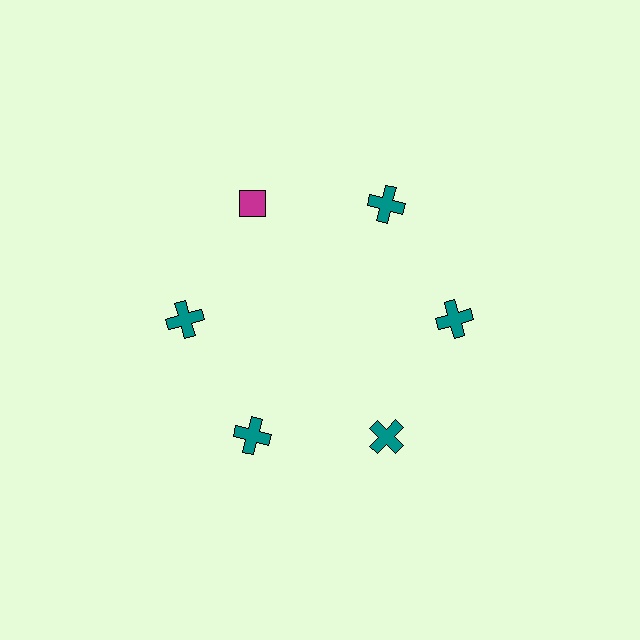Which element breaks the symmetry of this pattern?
The magenta diamond at roughly the 11 o'clock position breaks the symmetry. All other shapes are teal crosses.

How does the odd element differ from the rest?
It differs in both color (magenta instead of teal) and shape (diamond instead of cross).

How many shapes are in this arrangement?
There are 6 shapes arranged in a ring pattern.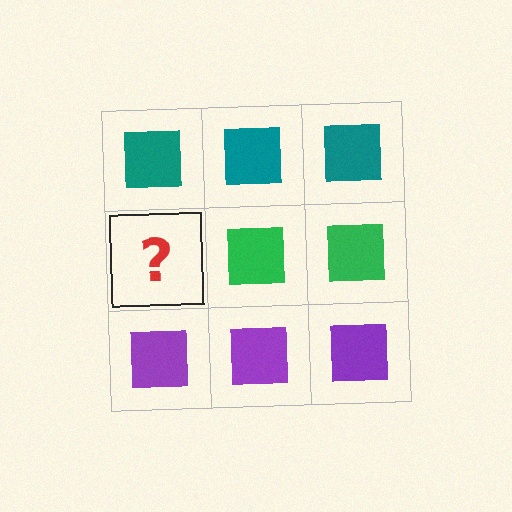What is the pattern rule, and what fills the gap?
The rule is that each row has a consistent color. The gap should be filled with a green square.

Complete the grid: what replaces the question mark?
The question mark should be replaced with a green square.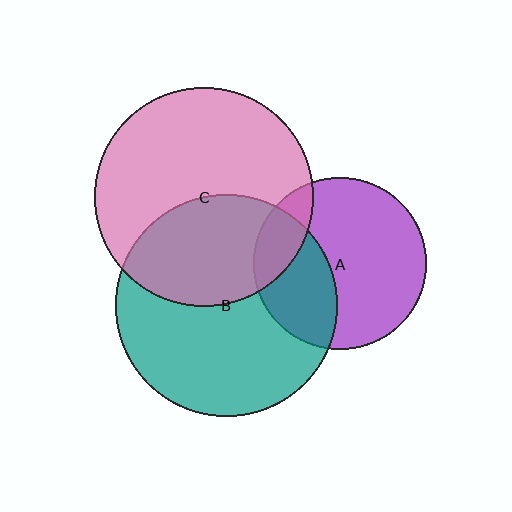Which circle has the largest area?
Circle B (teal).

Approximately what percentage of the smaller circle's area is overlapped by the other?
Approximately 35%.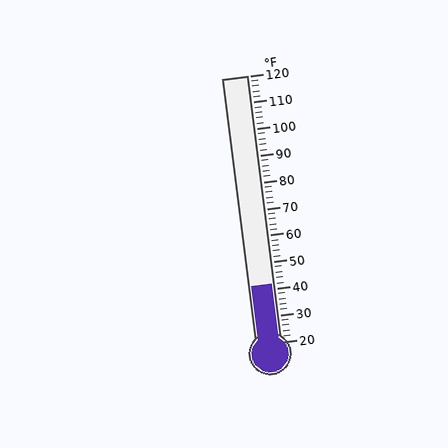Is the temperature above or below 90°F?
The temperature is below 90°F.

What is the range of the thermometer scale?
The thermometer scale ranges from 20°F to 120°F.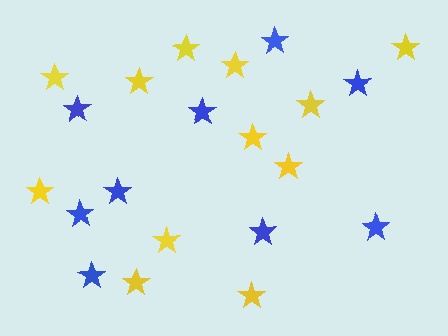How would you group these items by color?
There are 2 groups: one group of blue stars (9) and one group of yellow stars (12).